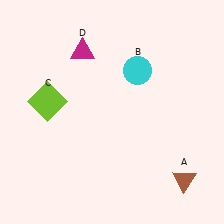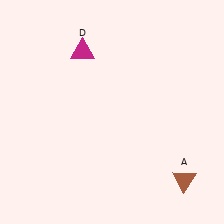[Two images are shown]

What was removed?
The lime square (C), the cyan circle (B) were removed in Image 2.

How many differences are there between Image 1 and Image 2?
There are 2 differences between the two images.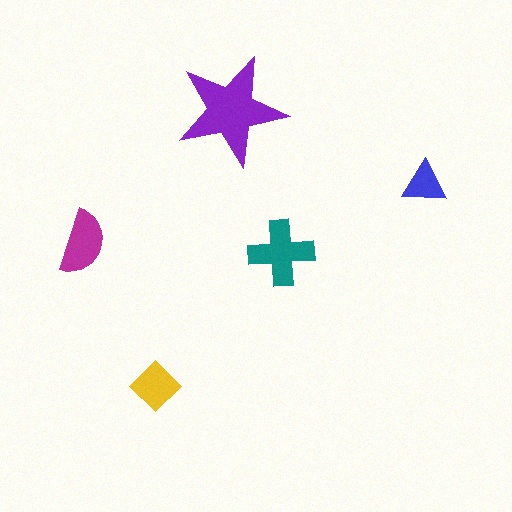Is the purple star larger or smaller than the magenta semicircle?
Larger.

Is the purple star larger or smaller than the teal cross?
Larger.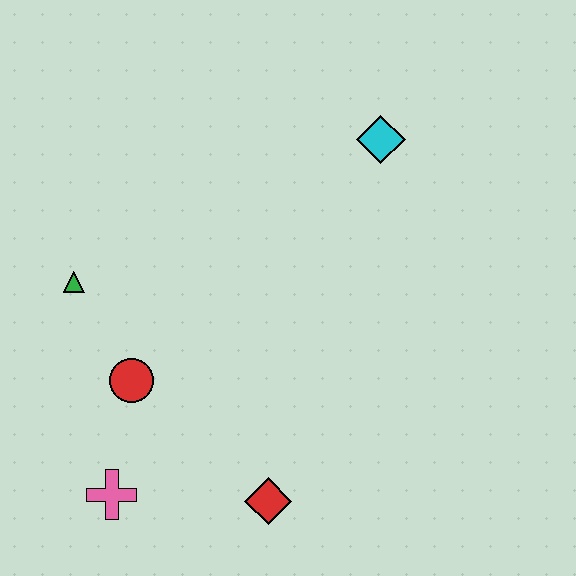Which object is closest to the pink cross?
The red circle is closest to the pink cross.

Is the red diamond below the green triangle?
Yes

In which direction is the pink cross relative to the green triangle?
The pink cross is below the green triangle.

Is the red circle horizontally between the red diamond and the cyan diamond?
No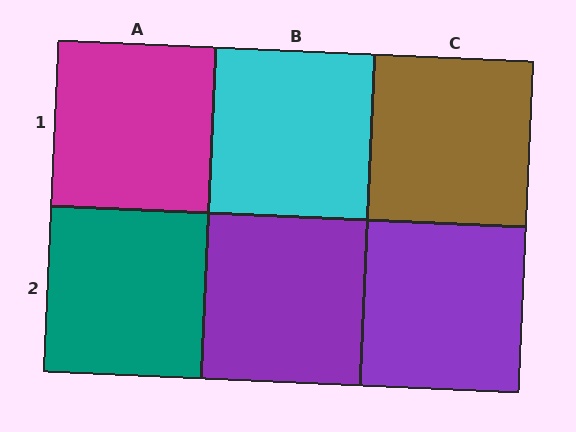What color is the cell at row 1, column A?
Magenta.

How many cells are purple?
2 cells are purple.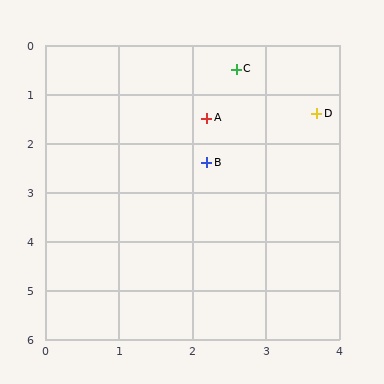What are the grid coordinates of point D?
Point D is at approximately (3.7, 1.4).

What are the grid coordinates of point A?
Point A is at approximately (2.2, 1.5).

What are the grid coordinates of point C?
Point C is at approximately (2.6, 0.5).